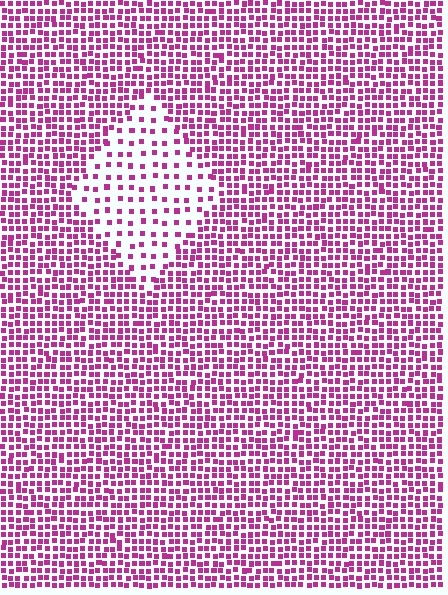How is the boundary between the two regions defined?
The boundary is defined by a change in element density (approximately 2.5x ratio). All elements are the same color, size, and shape.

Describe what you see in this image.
The image contains small magenta elements arranged at two different densities. A diamond-shaped region is visible where the elements are less densely packed than the surrounding area.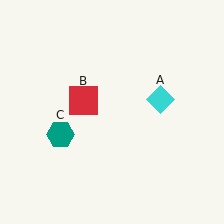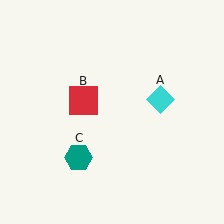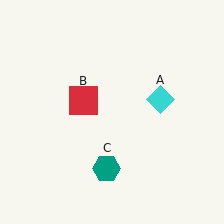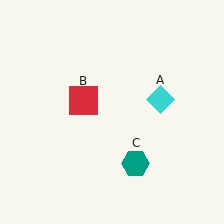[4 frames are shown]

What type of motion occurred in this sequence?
The teal hexagon (object C) rotated counterclockwise around the center of the scene.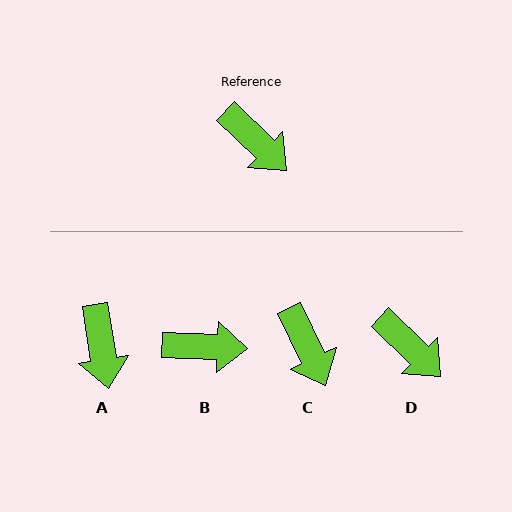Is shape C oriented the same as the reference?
No, it is off by about 20 degrees.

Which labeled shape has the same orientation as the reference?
D.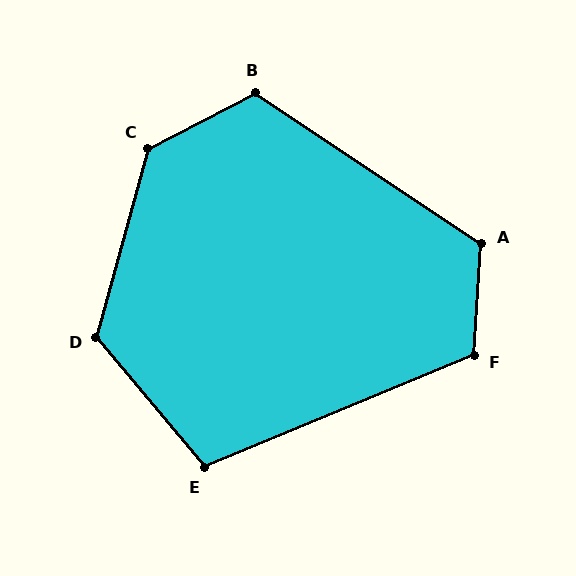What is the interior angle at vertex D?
Approximately 125 degrees (obtuse).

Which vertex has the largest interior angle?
C, at approximately 132 degrees.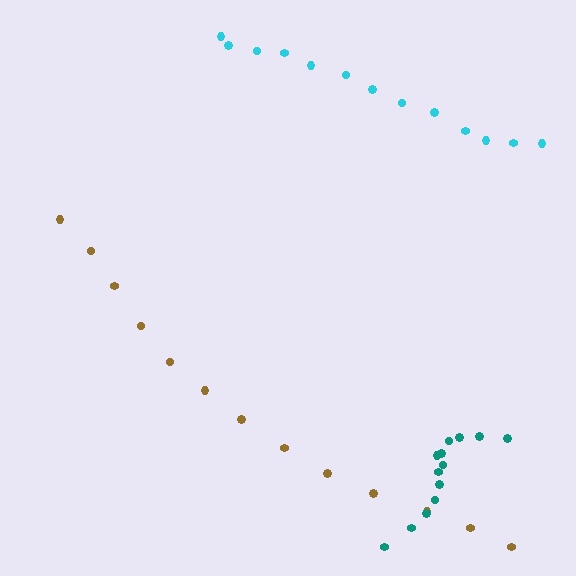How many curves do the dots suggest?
There are 3 distinct paths.